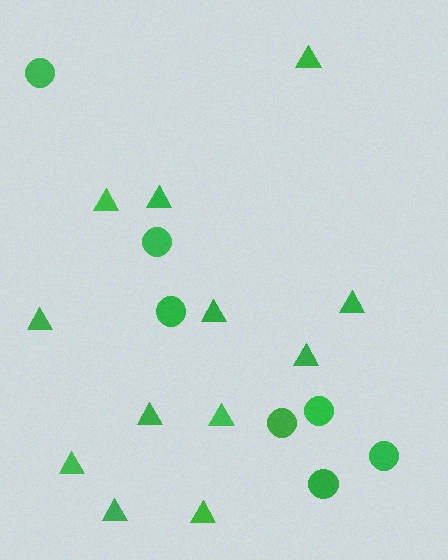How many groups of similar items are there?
There are 2 groups: one group of triangles (12) and one group of circles (7).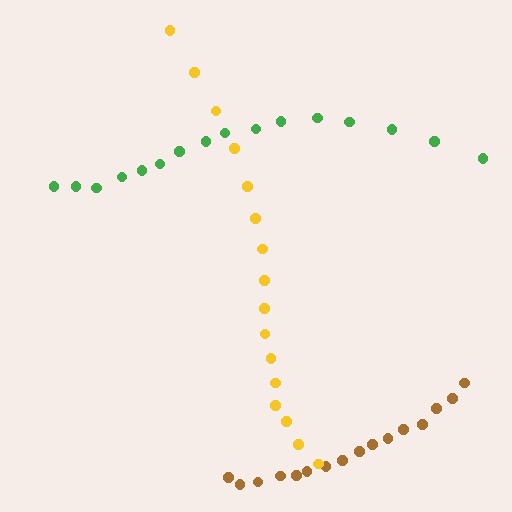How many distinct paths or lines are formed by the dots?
There are 3 distinct paths.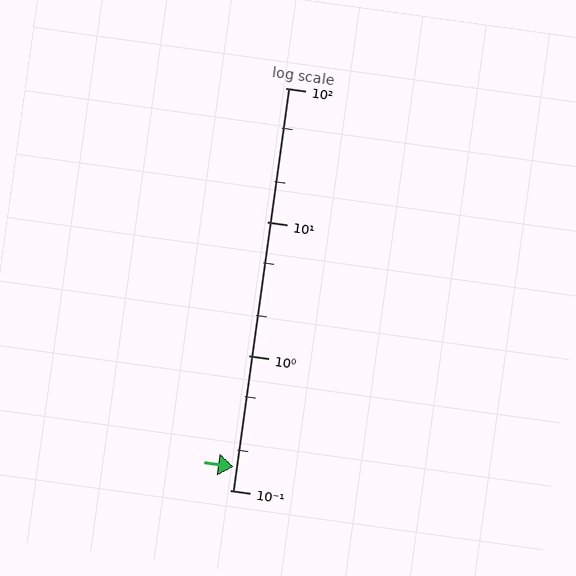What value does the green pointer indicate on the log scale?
The pointer indicates approximately 0.15.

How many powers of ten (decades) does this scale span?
The scale spans 3 decades, from 0.1 to 100.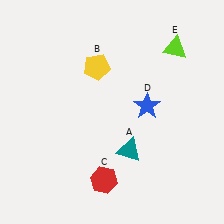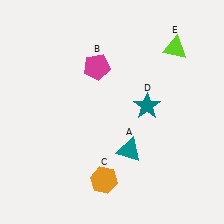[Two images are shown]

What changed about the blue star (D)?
In Image 1, D is blue. In Image 2, it changed to teal.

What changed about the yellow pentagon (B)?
In Image 1, B is yellow. In Image 2, it changed to magenta.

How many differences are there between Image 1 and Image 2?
There are 3 differences between the two images.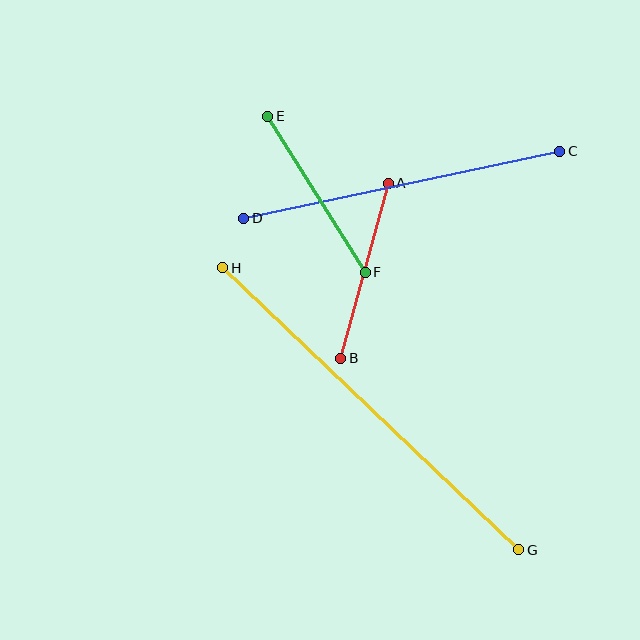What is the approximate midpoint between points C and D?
The midpoint is at approximately (402, 185) pixels.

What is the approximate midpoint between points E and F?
The midpoint is at approximately (316, 194) pixels.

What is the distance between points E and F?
The distance is approximately 184 pixels.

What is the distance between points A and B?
The distance is approximately 182 pixels.